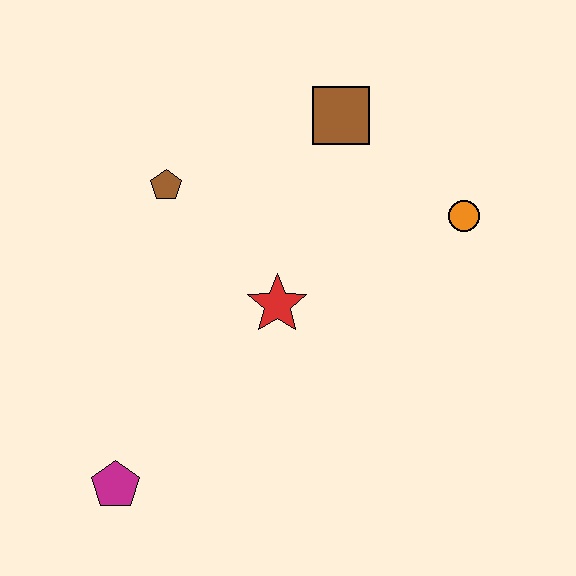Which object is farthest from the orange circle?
The magenta pentagon is farthest from the orange circle.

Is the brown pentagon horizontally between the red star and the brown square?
No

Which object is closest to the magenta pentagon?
The red star is closest to the magenta pentagon.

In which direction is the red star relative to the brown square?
The red star is below the brown square.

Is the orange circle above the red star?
Yes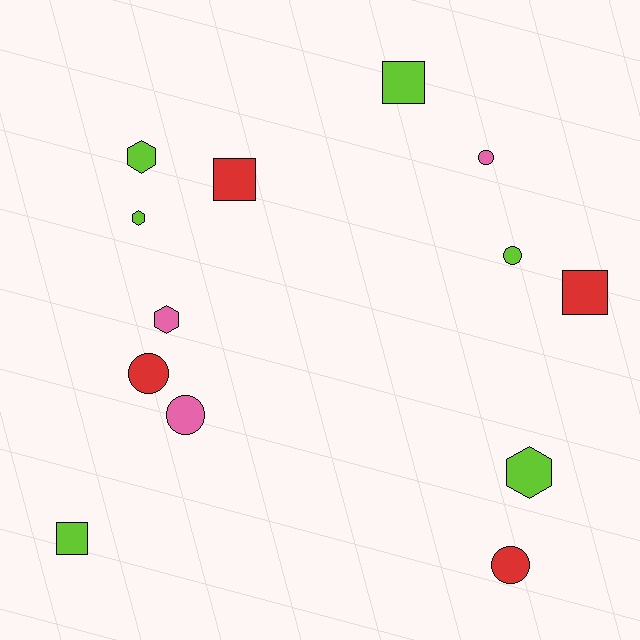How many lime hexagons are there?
There are 3 lime hexagons.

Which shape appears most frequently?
Circle, with 5 objects.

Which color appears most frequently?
Lime, with 6 objects.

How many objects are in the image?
There are 13 objects.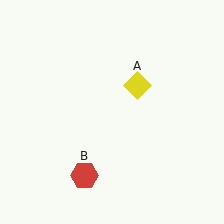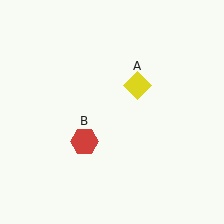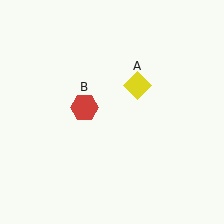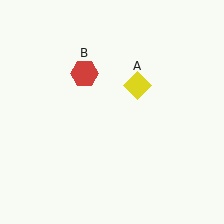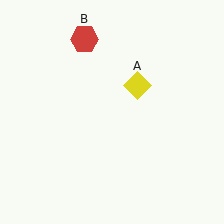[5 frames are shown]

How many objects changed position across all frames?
1 object changed position: red hexagon (object B).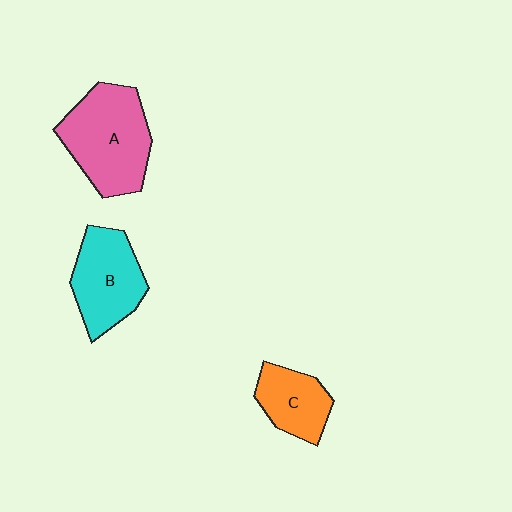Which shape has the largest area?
Shape A (pink).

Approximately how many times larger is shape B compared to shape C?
Approximately 1.4 times.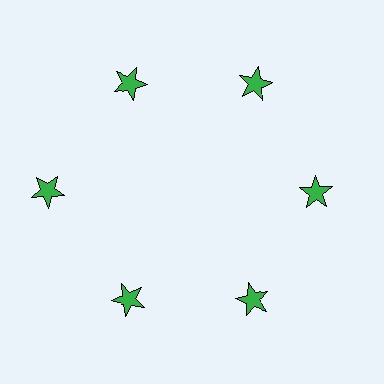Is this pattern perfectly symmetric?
No. The 6 green stars are arranged in a ring, but one element near the 9 o'clock position is pushed outward from the center, breaking the 6-fold rotational symmetry.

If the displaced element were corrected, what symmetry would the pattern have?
It would have 6-fold rotational symmetry — the pattern would map onto itself every 60 degrees.